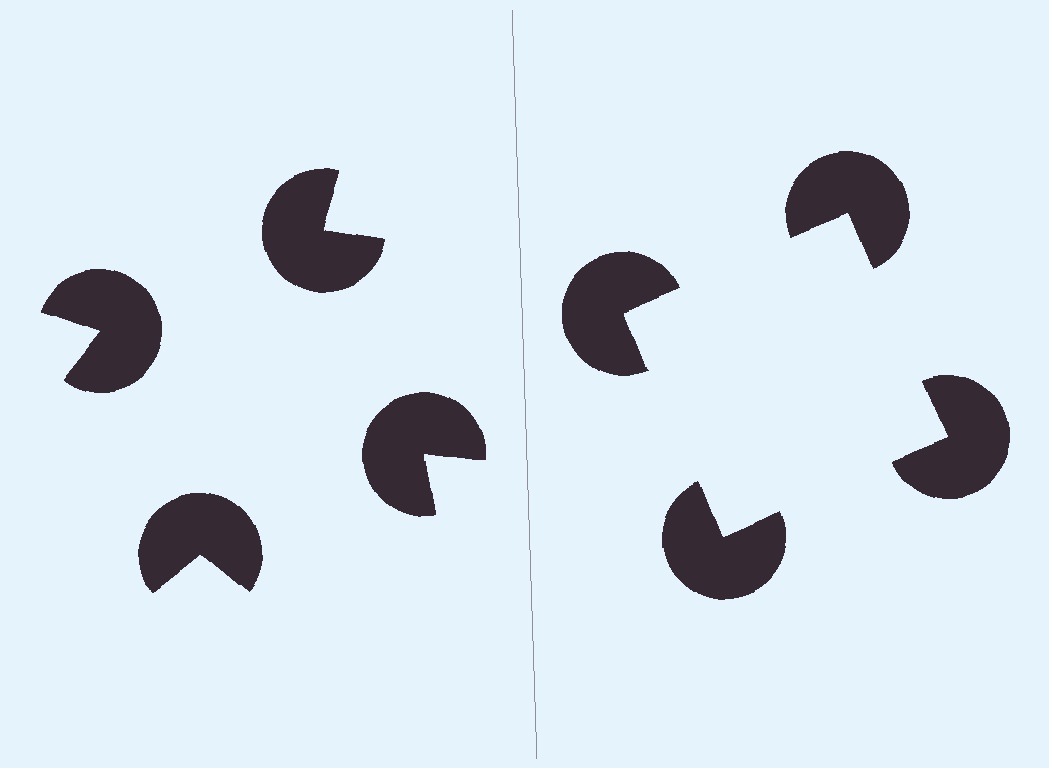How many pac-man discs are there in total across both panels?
8 — 4 on each side.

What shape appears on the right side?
An illusory square.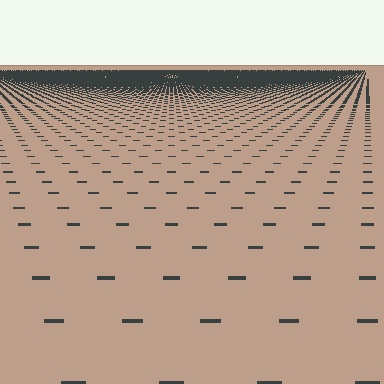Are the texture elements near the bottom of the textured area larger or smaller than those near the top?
Larger. Near the bottom, elements are closer to the viewer and appear at a bigger on-screen size.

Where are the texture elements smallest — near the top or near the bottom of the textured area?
Near the top.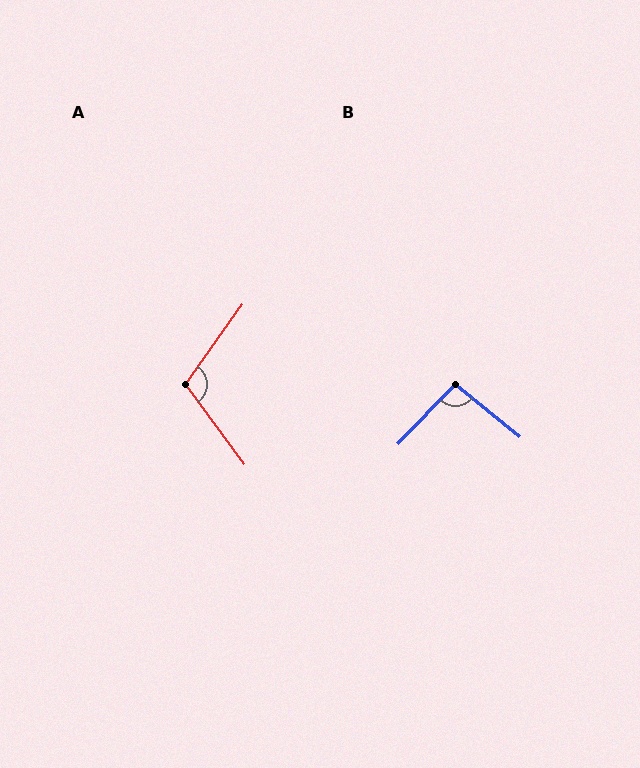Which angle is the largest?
A, at approximately 108 degrees.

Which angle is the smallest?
B, at approximately 95 degrees.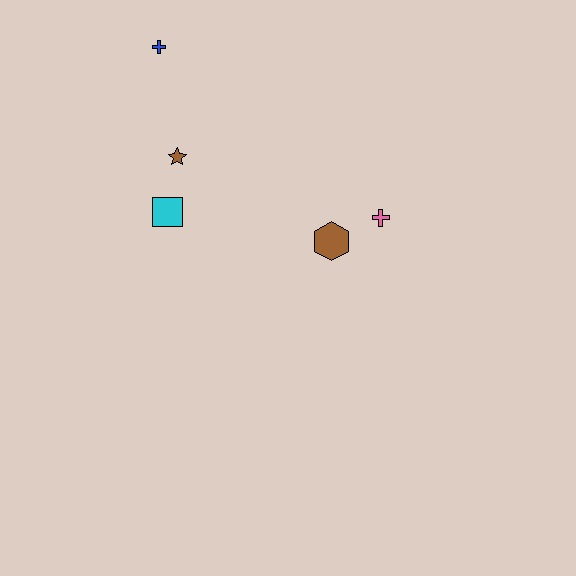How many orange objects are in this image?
There are no orange objects.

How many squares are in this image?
There is 1 square.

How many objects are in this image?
There are 5 objects.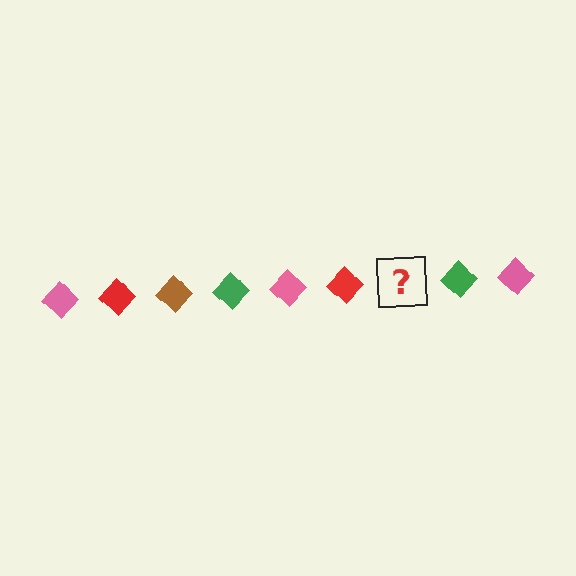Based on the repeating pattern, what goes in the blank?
The blank should be a brown diamond.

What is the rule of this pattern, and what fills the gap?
The rule is that the pattern cycles through pink, red, brown, green diamonds. The gap should be filled with a brown diamond.